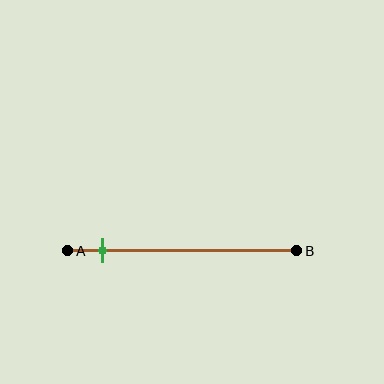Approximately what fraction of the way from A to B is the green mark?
The green mark is approximately 15% of the way from A to B.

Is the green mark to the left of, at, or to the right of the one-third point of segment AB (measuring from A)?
The green mark is to the left of the one-third point of segment AB.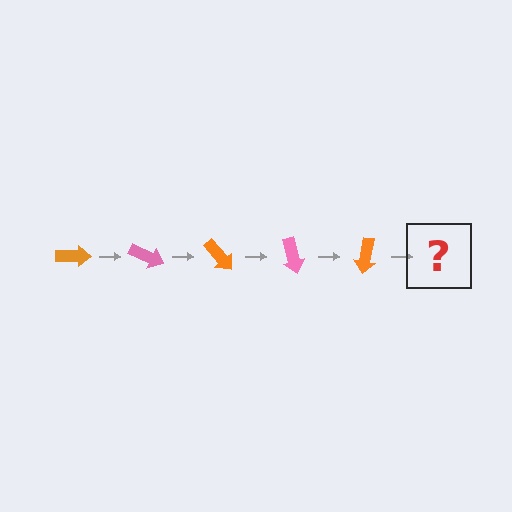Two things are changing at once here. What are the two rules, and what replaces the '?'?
The two rules are that it rotates 25 degrees each step and the color cycles through orange and pink. The '?' should be a pink arrow, rotated 125 degrees from the start.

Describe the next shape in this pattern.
It should be a pink arrow, rotated 125 degrees from the start.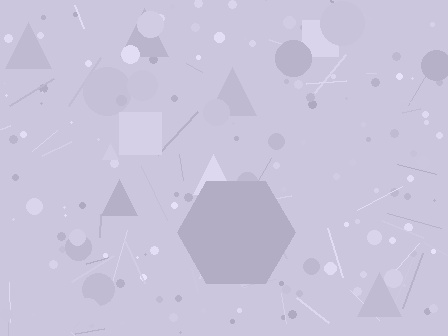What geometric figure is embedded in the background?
A hexagon is embedded in the background.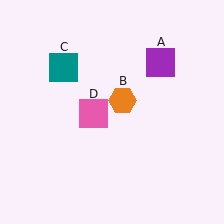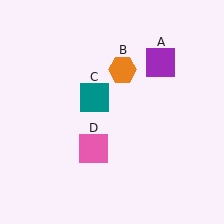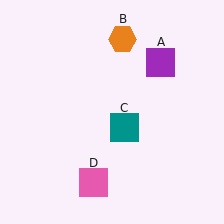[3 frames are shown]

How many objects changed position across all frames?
3 objects changed position: orange hexagon (object B), teal square (object C), pink square (object D).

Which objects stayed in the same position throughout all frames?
Purple square (object A) remained stationary.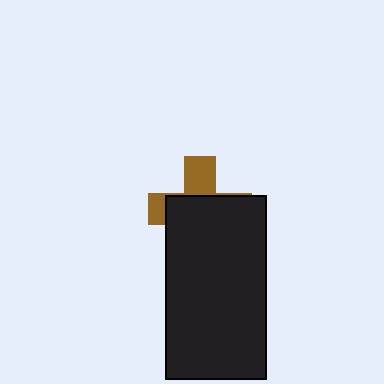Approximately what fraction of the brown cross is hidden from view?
Roughly 66% of the brown cross is hidden behind the black rectangle.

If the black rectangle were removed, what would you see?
You would see the complete brown cross.